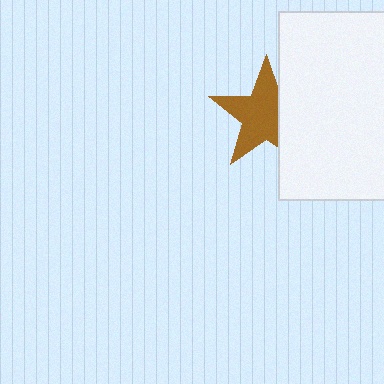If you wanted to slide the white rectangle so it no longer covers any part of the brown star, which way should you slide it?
Slide it right — that is the most direct way to separate the two shapes.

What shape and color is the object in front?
The object in front is a white rectangle.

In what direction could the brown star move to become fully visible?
The brown star could move left. That would shift it out from behind the white rectangle entirely.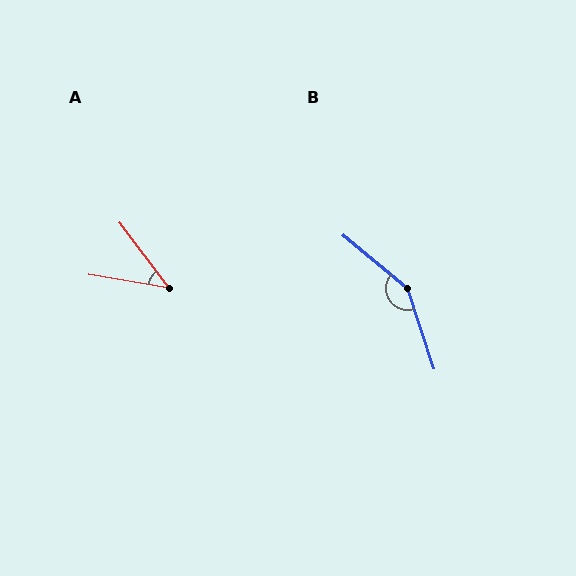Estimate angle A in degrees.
Approximately 44 degrees.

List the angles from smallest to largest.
A (44°), B (148°).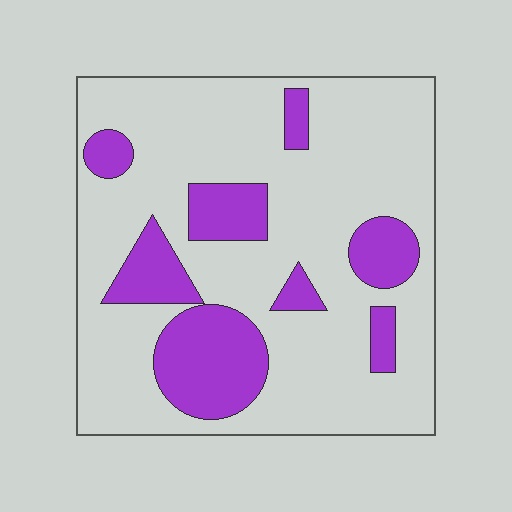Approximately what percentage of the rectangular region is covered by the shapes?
Approximately 25%.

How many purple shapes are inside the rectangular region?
8.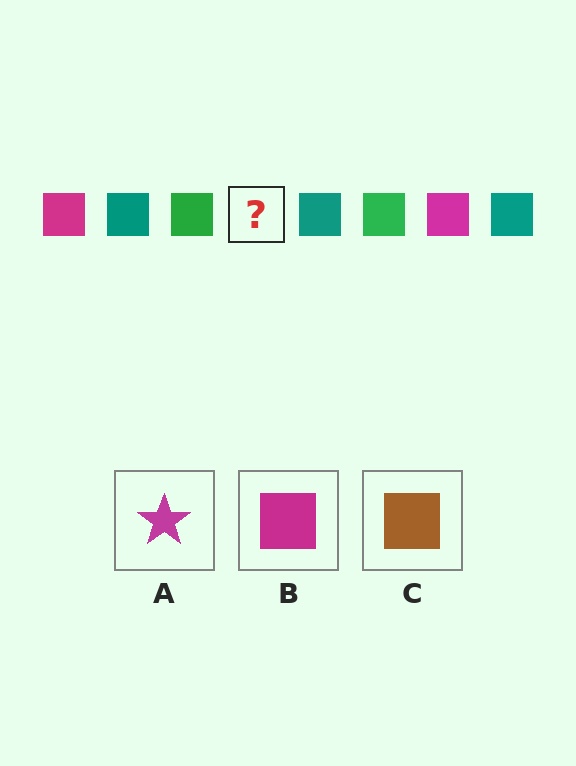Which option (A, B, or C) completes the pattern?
B.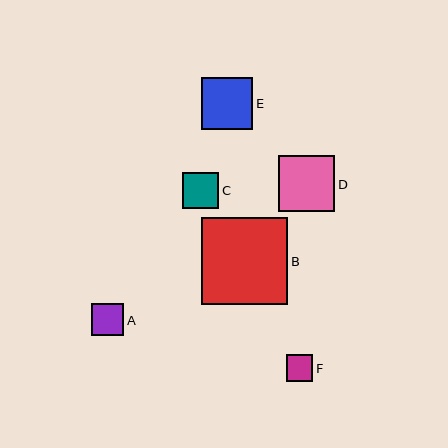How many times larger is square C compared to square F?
Square C is approximately 1.4 times the size of square F.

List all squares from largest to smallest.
From largest to smallest: B, D, E, C, A, F.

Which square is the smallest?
Square F is the smallest with a size of approximately 26 pixels.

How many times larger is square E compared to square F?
Square E is approximately 2.0 times the size of square F.